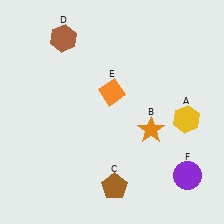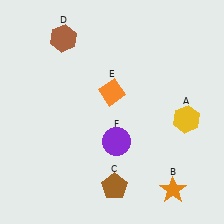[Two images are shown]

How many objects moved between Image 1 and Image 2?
2 objects moved between the two images.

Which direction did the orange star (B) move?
The orange star (B) moved down.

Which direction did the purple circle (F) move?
The purple circle (F) moved left.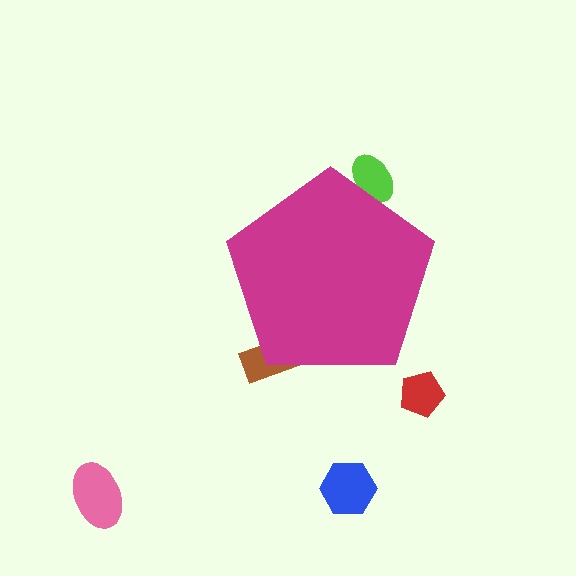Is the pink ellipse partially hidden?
No, the pink ellipse is fully visible.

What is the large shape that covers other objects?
A magenta pentagon.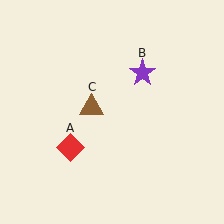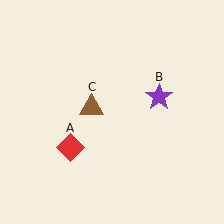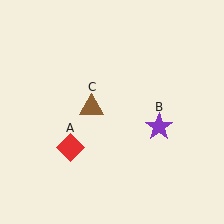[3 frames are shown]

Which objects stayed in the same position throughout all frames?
Red diamond (object A) and brown triangle (object C) remained stationary.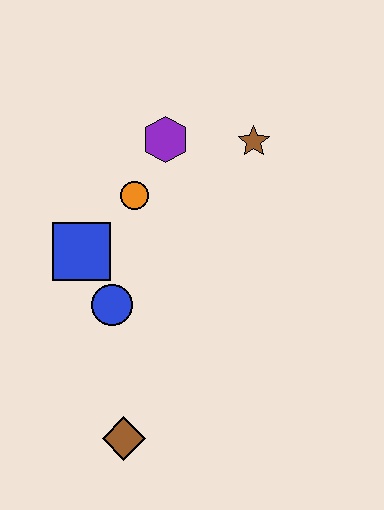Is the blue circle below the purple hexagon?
Yes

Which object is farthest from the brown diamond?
The brown star is farthest from the brown diamond.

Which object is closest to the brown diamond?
The blue circle is closest to the brown diamond.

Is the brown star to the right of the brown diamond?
Yes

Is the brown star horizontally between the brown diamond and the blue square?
No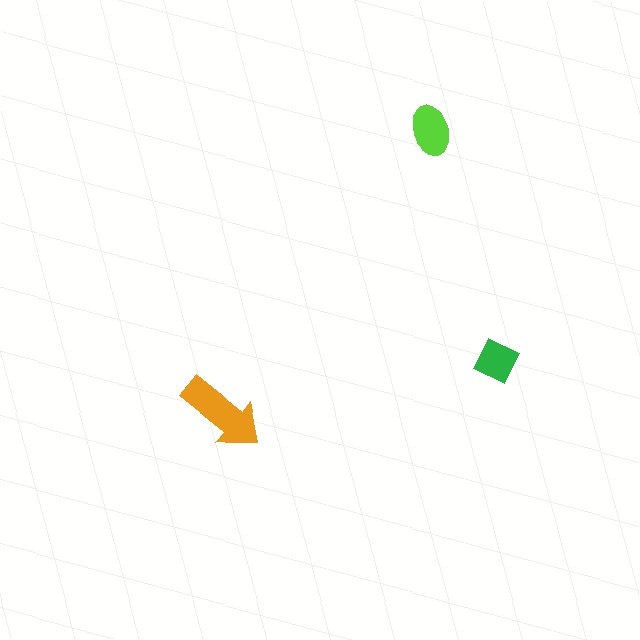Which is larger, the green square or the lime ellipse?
The lime ellipse.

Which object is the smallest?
The green square.